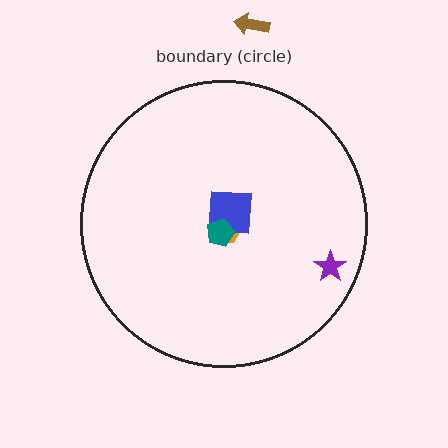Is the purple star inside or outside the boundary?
Inside.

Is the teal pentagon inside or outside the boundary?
Inside.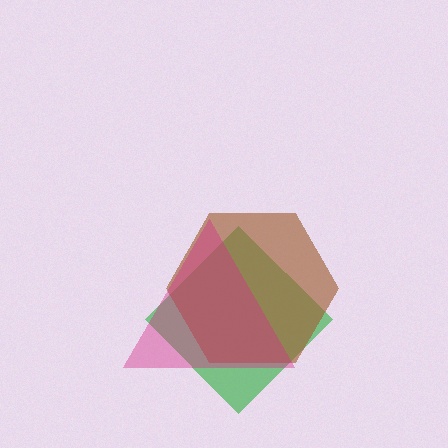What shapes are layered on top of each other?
The layered shapes are: a green diamond, a brown hexagon, a magenta triangle.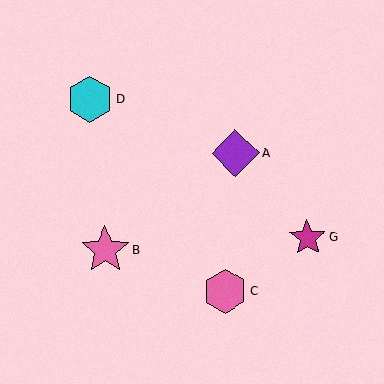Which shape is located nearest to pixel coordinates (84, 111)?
The cyan hexagon (labeled D) at (90, 100) is nearest to that location.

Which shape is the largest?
The pink star (labeled B) is the largest.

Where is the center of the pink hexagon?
The center of the pink hexagon is at (225, 291).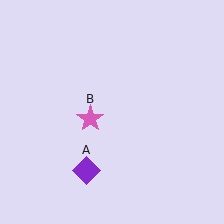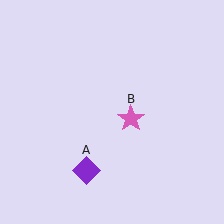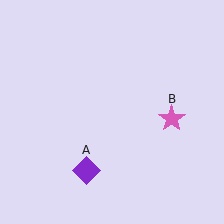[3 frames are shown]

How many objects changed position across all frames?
1 object changed position: pink star (object B).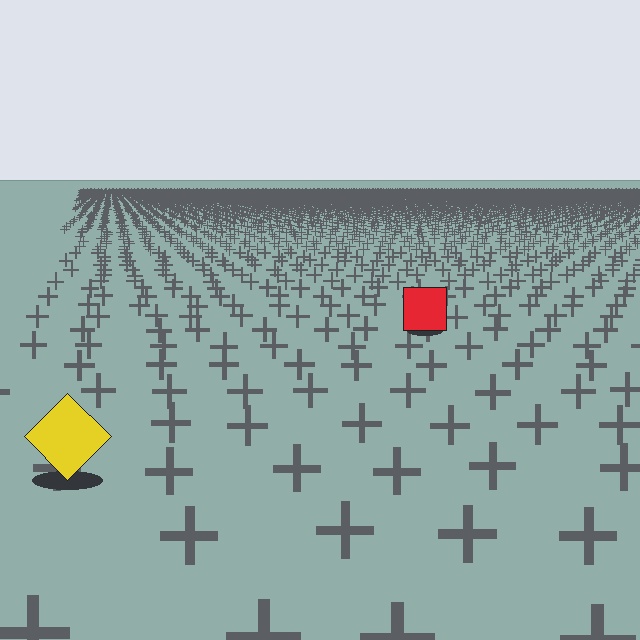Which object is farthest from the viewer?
The red square is farthest from the viewer. It appears smaller and the ground texture around it is denser.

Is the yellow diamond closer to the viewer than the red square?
Yes. The yellow diamond is closer — you can tell from the texture gradient: the ground texture is coarser near it.